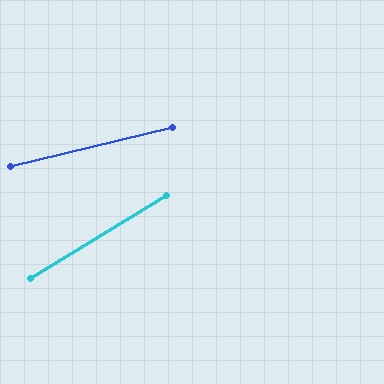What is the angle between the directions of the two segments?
Approximately 17 degrees.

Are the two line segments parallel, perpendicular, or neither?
Neither parallel nor perpendicular — they differ by about 17°.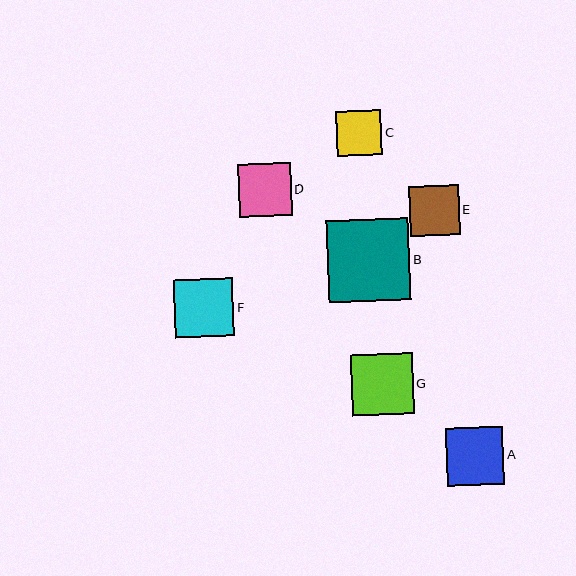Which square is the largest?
Square B is the largest with a size of approximately 82 pixels.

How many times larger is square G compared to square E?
Square G is approximately 1.2 times the size of square E.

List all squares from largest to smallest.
From largest to smallest: B, G, F, A, D, E, C.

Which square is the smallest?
Square C is the smallest with a size of approximately 45 pixels.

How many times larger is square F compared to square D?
Square F is approximately 1.1 times the size of square D.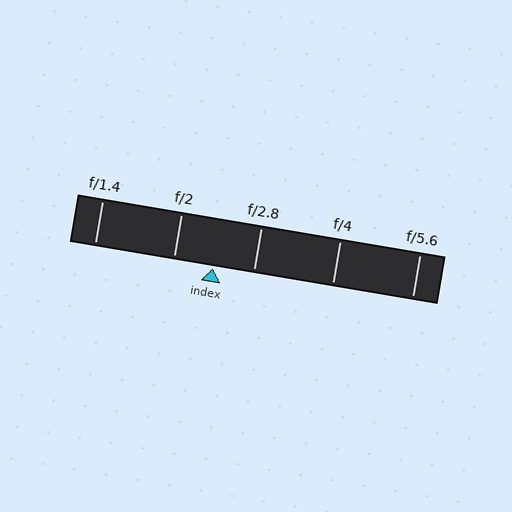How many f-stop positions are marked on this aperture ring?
There are 5 f-stop positions marked.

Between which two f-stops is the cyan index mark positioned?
The index mark is between f/2 and f/2.8.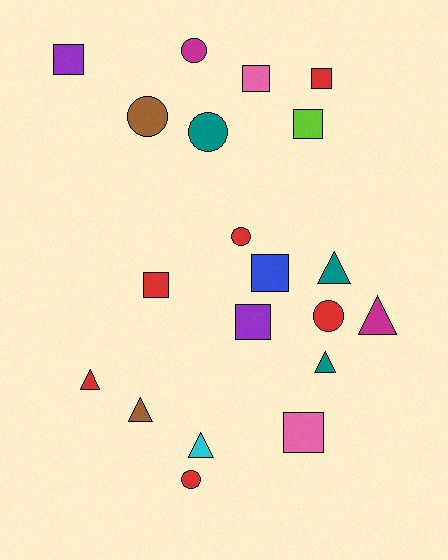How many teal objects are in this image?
There are 3 teal objects.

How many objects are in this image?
There are 20 objects.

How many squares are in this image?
There are 8 squares.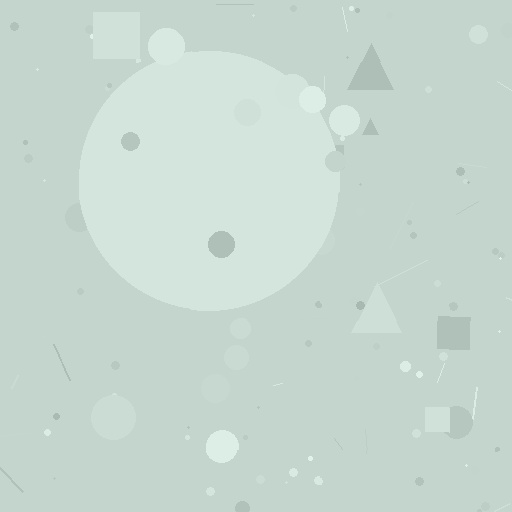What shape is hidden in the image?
A circle is hidden in the image.